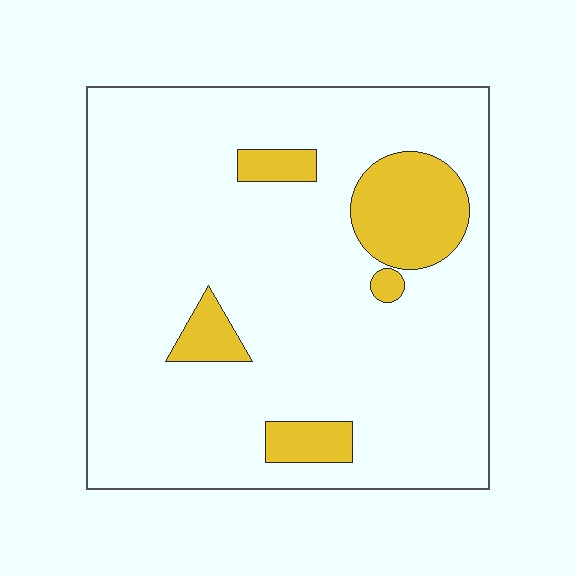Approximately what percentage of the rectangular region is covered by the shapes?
Approximately 15%.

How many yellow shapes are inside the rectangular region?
5.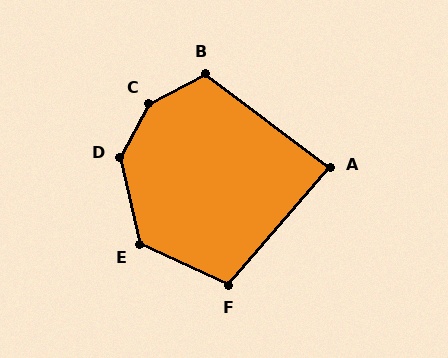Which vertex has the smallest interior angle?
A, at approximately 86 degrees.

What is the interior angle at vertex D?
Approximately 139 degrees (obtuse).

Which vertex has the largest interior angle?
C, at approximately 146 degrees.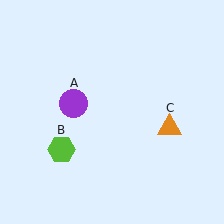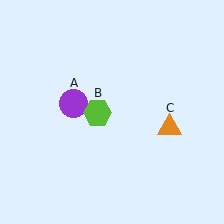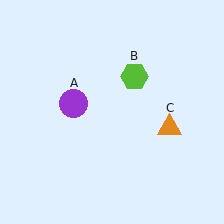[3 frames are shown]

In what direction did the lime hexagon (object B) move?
The lime hexagon (object B) moved up and to the right.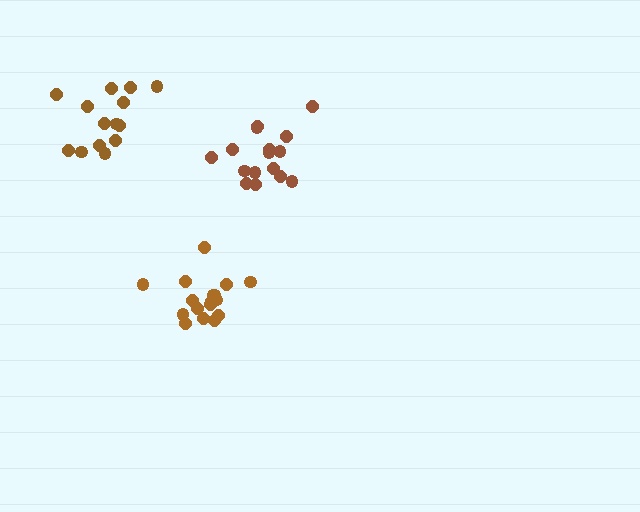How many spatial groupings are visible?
There are 3 spatial groupings.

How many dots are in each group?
Group 1: 16 dots, Group 2: 17 dots, Group 3: 14 dots (47 total).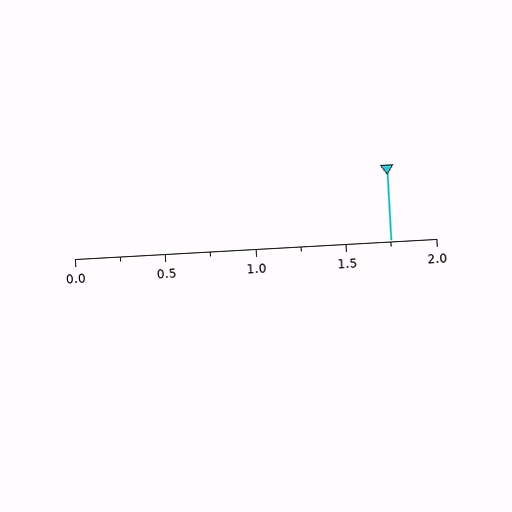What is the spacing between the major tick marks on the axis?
The major ticks are spaced 0.5 apart.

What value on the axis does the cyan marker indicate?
The marker indicates approximately 1.75.